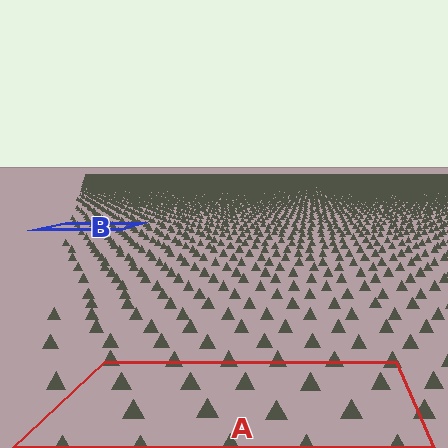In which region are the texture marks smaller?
The texture marks are smaller in region B, because it is farther away.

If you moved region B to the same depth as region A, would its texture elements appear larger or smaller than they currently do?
They would appear larger. At a closer depth, the same texture elements are projected at a bigger on-screen size.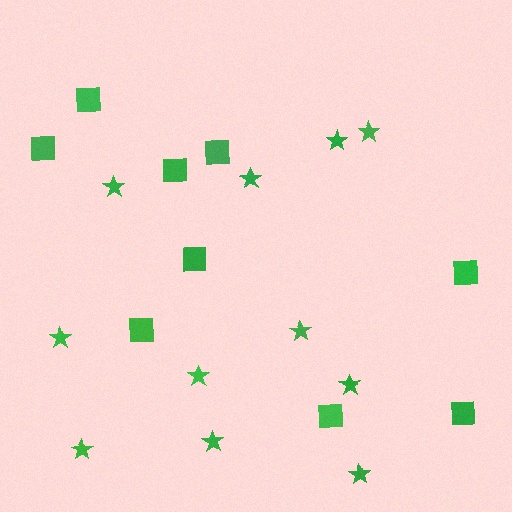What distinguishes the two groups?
There are 2 groups: one group of stars (11) and one group of squares (9).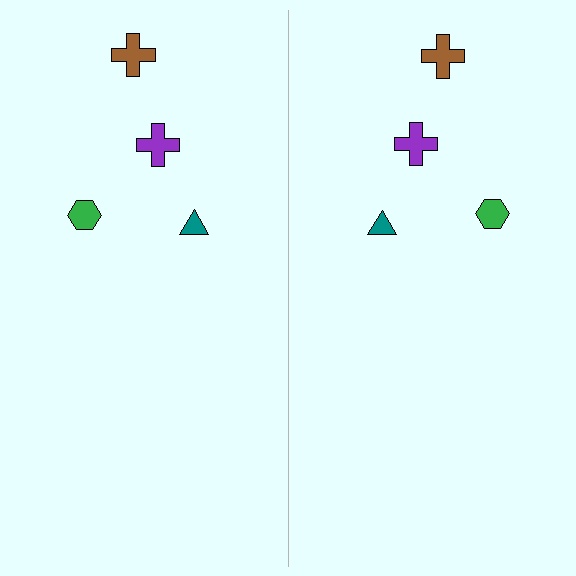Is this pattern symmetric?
Yes, this pattern has bilateral (reflection) symmetry.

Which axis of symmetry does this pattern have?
The pattern has a vertical axis of symmetry running through the center of the image.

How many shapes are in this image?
There are 8 shapes in this image.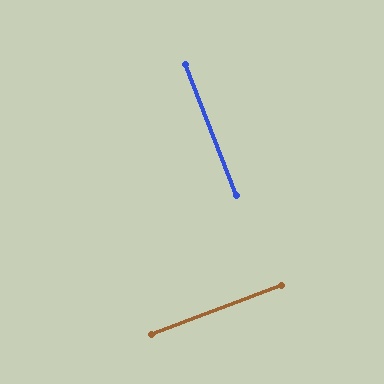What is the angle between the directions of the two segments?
Approximately 89 degrees.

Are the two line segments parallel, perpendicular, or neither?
Perpendicular — they meet at approximately 89°.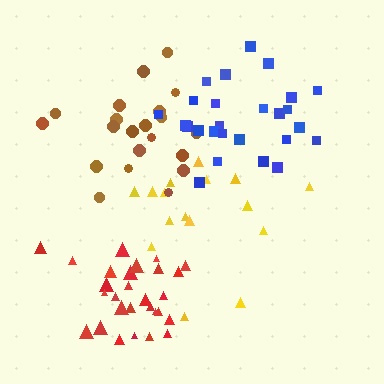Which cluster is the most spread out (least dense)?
Yellow.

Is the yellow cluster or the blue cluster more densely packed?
Blue.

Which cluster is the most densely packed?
Red.